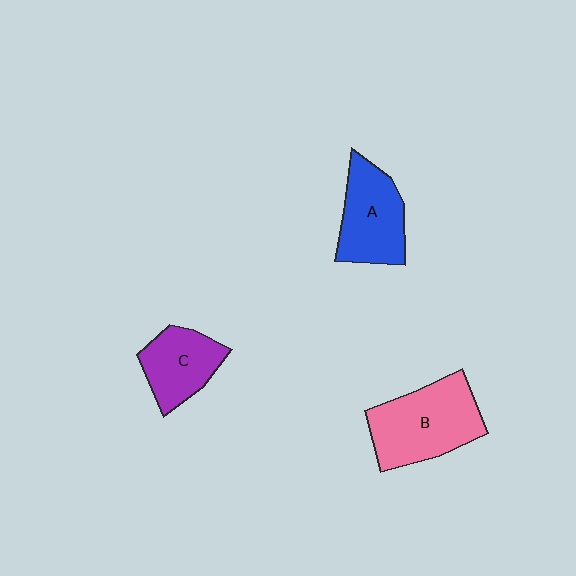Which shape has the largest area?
Shape B (pink).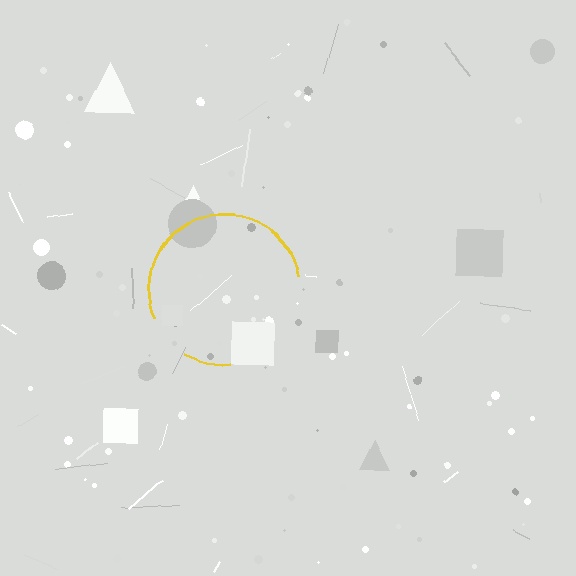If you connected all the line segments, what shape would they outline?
They would outline a circle.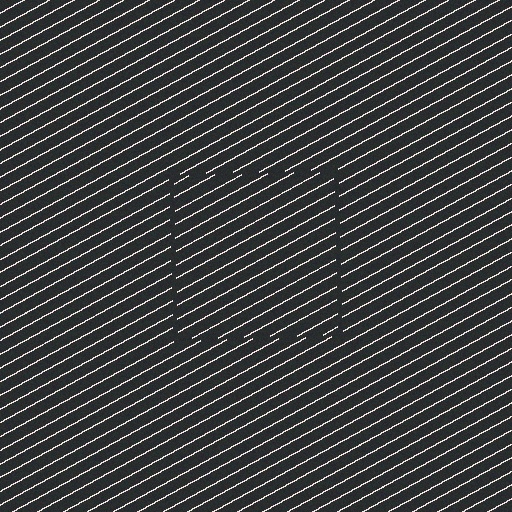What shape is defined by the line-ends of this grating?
An illusory square. The interior of the shape contains the same grating, shifted by half a period — the contour is defined by the phase discontinuity where line-ends from the inner and outer gratings abut.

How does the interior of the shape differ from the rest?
The interior of the shape contains the same grating, shifted by half a period — the contour is defined by the phase discontinuity where line-ends from the inner and outer gratings abut.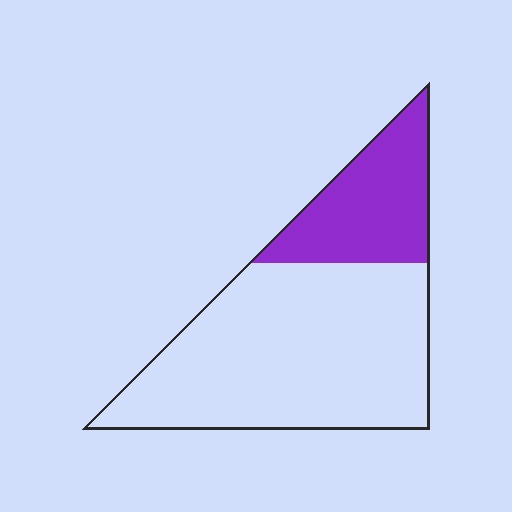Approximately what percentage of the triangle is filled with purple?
Approximately 25%.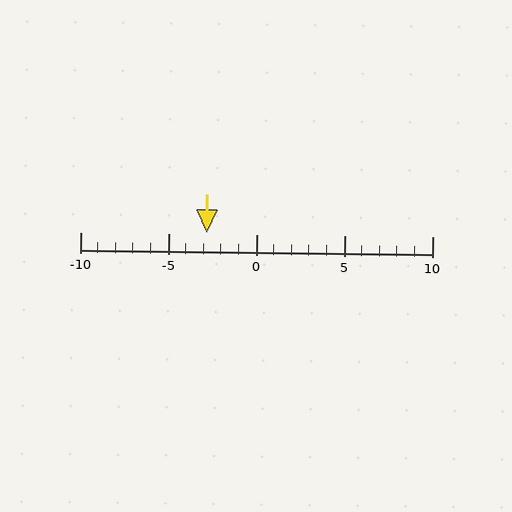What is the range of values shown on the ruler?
The ruler shows values from -10 to 10.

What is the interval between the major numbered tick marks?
The major tick marks are spaced 5 units apart.